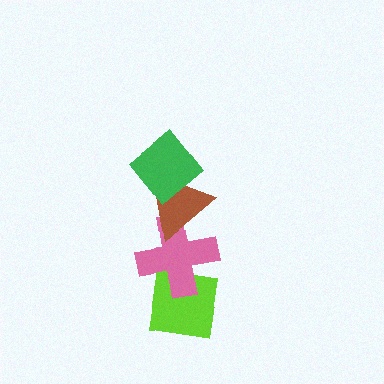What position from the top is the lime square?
The lime square is 4th from the top.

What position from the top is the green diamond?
The green diamond is 1st from the top.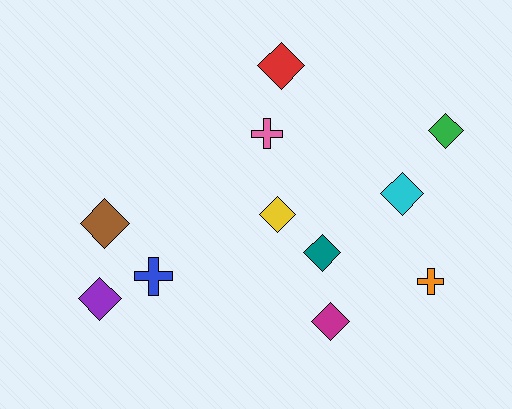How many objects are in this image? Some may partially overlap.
There are 11 objects.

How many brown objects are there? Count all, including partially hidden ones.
There is 1 brown object.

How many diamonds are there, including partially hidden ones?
There are 8 diamonds.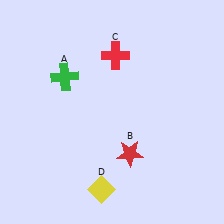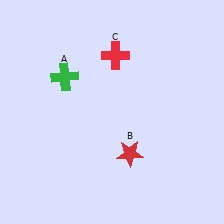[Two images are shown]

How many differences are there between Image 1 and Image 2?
There is 1 difference between the two images.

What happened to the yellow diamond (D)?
The yellow diamond (D) was removed in Image 2. It was in the bottom-left area of Image 1.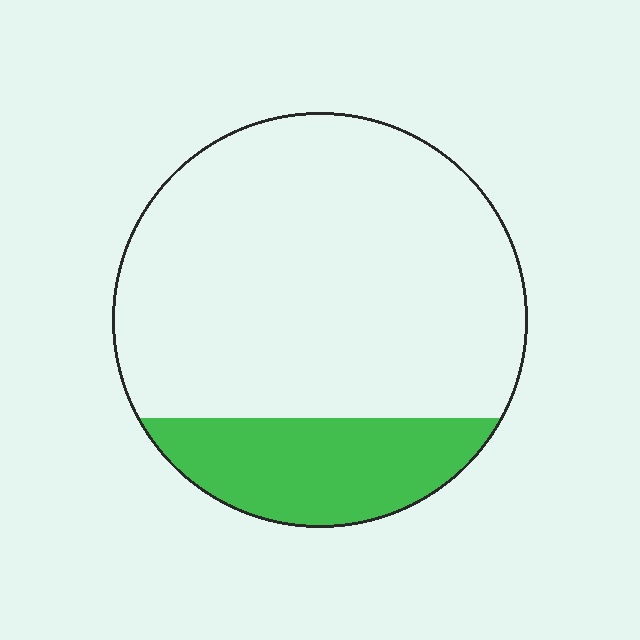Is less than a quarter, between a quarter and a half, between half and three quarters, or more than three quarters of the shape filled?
Less than a quarter.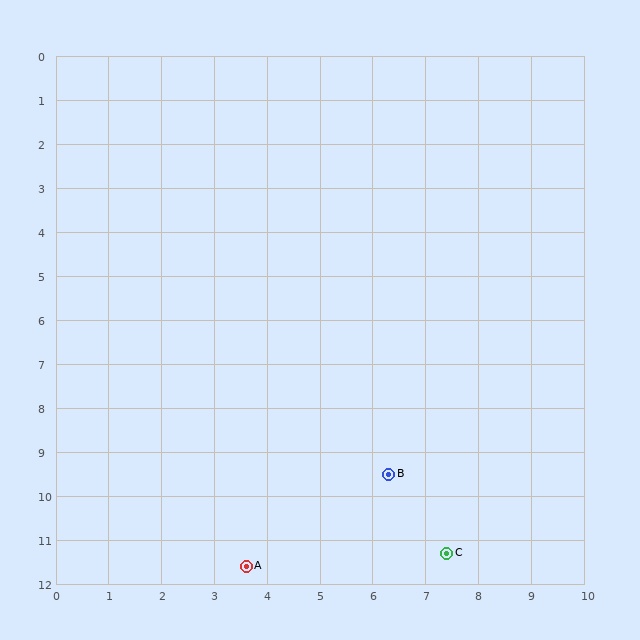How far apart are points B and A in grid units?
Points B and A are about 3.4 grid units apart.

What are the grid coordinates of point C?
Point C is at approximately (7.4, 11.3).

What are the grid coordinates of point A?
Point A is at approximately (3.6, 11.6).